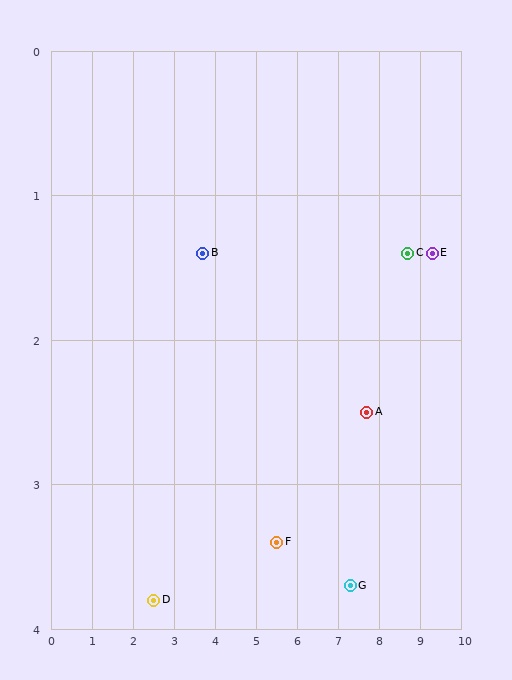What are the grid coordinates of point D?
Point D is at approximately (2.5, 3.8).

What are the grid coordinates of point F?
Point F is at approximately (5.5, 3.4).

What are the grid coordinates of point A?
Point A is at approximately (7.7, 2.5).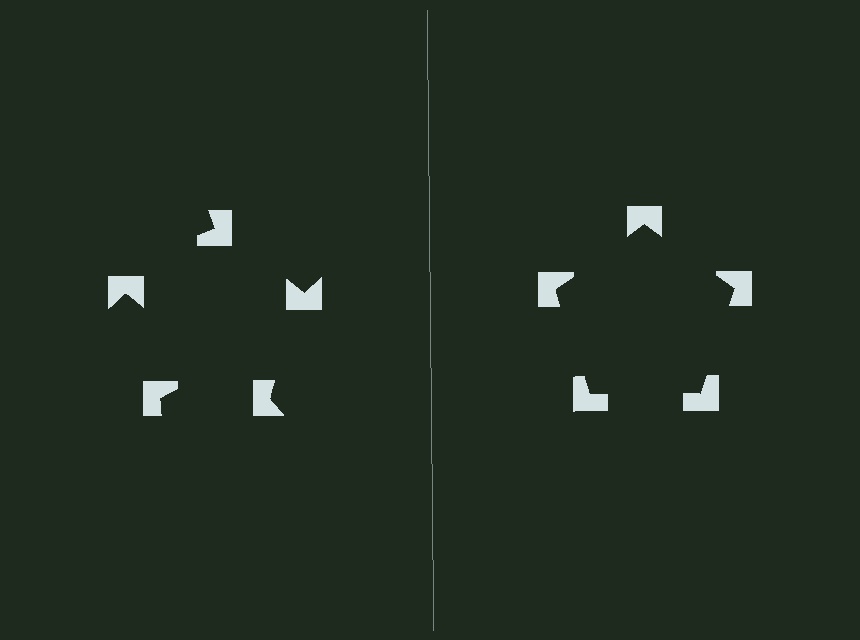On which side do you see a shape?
An illusory pentagon appears on the right side. On the left side the wedge cuts are rotated, so no coherent shape forms.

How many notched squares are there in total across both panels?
10 — 5 on each side.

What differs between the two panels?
The notched squares are positioned identically on both sides; only the wedge orientations differ. On the right they align to a pentagon; on the left they are misaligned.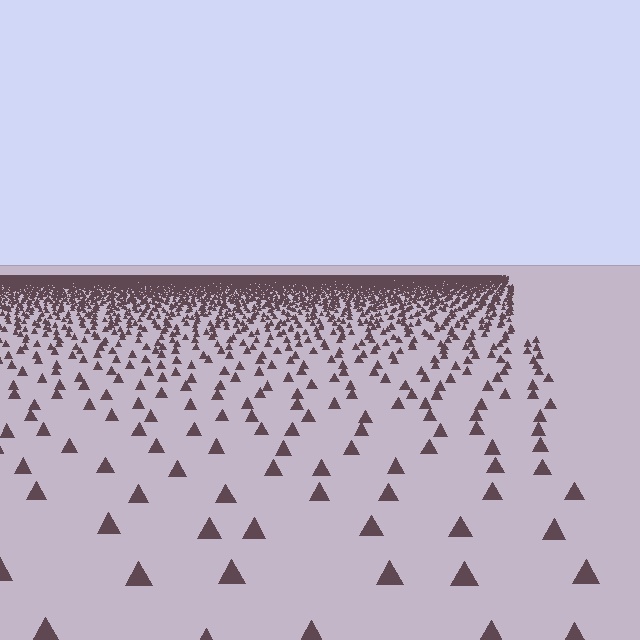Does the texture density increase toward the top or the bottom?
Density increases toward the top.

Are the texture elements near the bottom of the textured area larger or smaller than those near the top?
Larger. Near the bottom, elements are closer to the viewer and appear at a bigger on-screen size.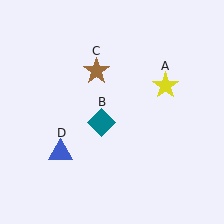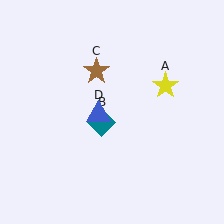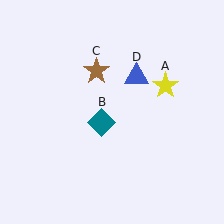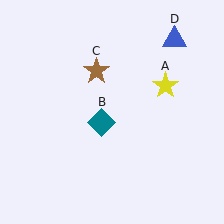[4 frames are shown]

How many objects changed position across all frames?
1 object changed position: blue triangle (object D).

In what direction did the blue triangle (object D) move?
The blue triangle (object D) moved up and to the right.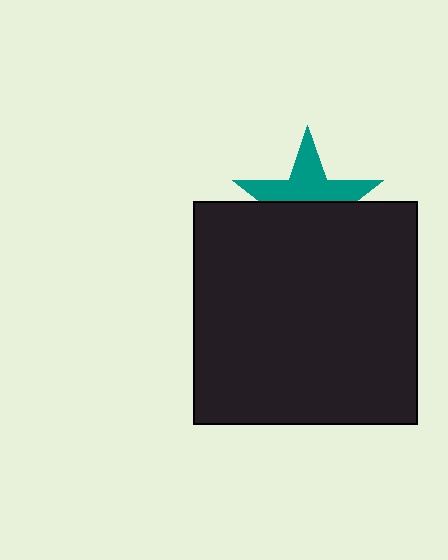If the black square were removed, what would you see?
You would see the complete teal star.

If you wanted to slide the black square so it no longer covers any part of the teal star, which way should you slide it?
Slide it down — that is the most direct way to separate the two shapes.